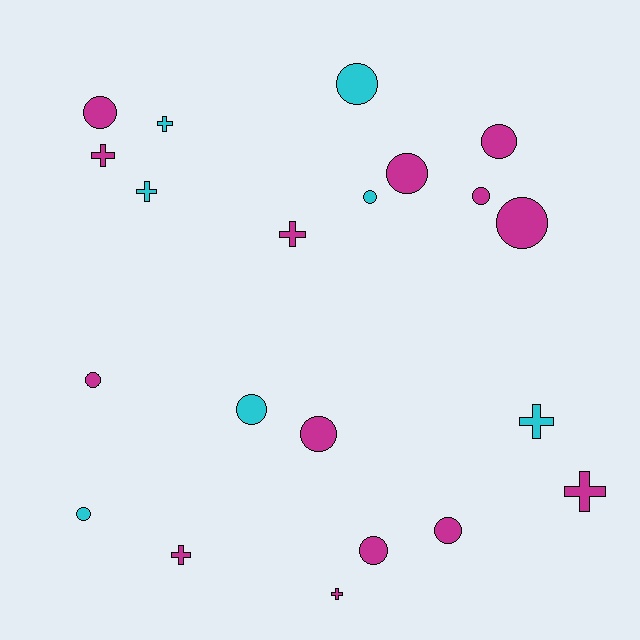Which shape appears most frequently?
Circle, with 13 objects.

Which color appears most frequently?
Magenta, with 14 objects.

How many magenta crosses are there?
There are 5 magenta crosses.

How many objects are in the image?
There are 21 objects.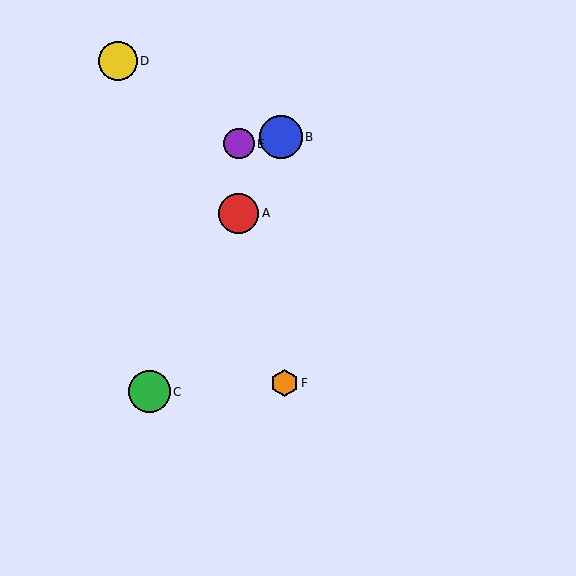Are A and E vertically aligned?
Yes, both are at x≈239.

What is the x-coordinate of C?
Object C is at x≈150.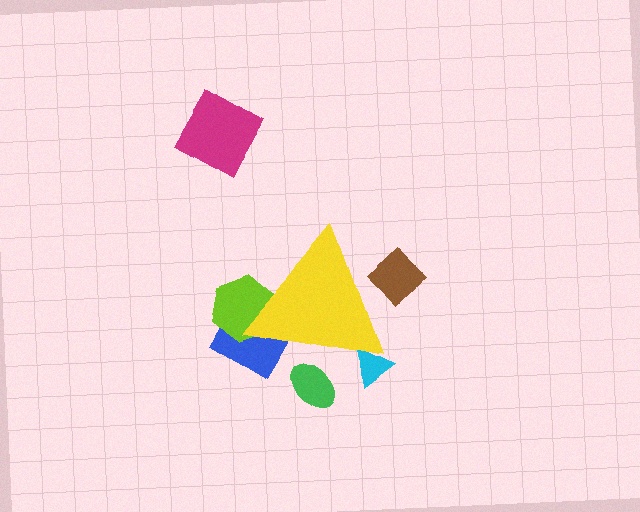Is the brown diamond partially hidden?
Yes, the brown diamond is partially hidden behind the yellow triangle.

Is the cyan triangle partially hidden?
Yes, the cyan triangle is partially hidden behind the yellow triangle.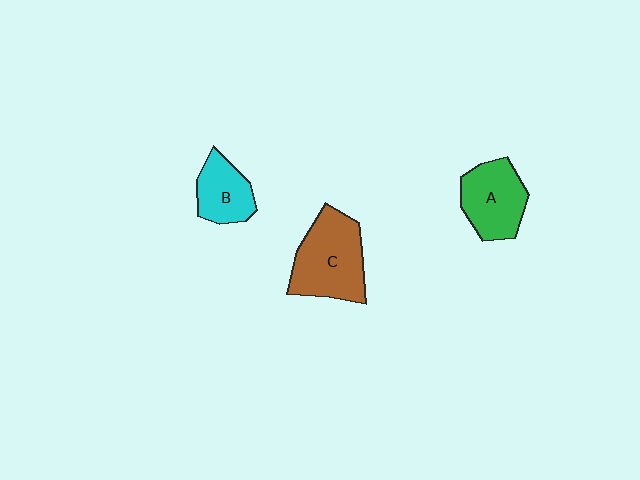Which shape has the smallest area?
Shape B (cyan).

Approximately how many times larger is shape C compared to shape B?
Approximately 1.7 times.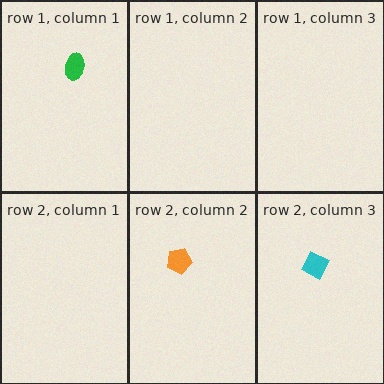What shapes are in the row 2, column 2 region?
The orange pentagon.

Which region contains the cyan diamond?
The row 2, column 3 region.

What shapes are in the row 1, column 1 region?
The green ellipse.